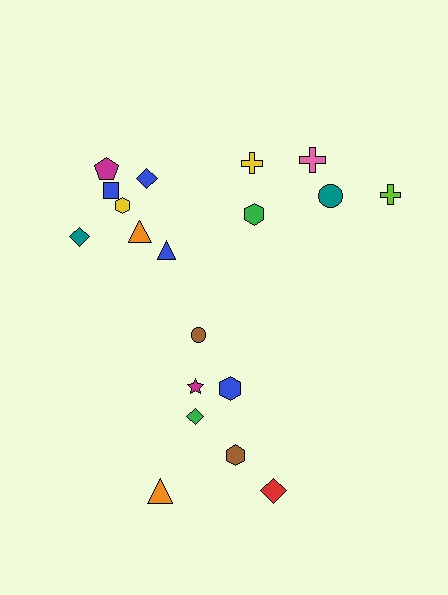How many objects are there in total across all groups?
There are 19 objects.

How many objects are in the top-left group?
There are 7 objects.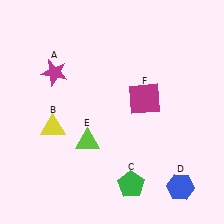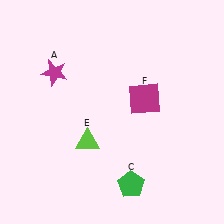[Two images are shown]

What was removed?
The blue hexagon (D), the yellow triangle (B) were removed in Image 2.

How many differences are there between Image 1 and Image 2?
There are 2 differences between the two images.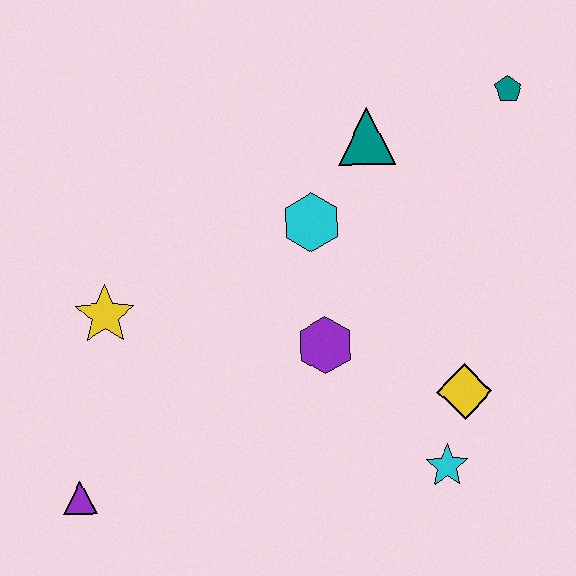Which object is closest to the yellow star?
The purple triangle is closest to the yellow star.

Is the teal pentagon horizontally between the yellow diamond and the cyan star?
No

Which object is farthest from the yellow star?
The teal pentagon is farthest from the yellow star.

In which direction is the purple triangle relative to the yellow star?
The purple triangle is below the yellow star.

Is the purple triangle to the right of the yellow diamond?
No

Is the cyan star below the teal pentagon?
Yes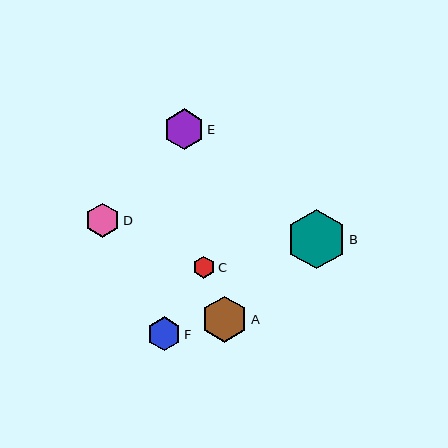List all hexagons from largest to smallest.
From largest to smallest: B, A, E, F, D, C.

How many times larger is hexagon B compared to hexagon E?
Hexagon B is approximately 1.5 times the size of hexagon E.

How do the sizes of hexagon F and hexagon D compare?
Hexagon F and hexagon D are approximately the same size.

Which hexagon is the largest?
Hexagon B is the largest with a size of approximately 60 pixels.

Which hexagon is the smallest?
Hexagon C is the smallest with a size of approximately 22 pixels.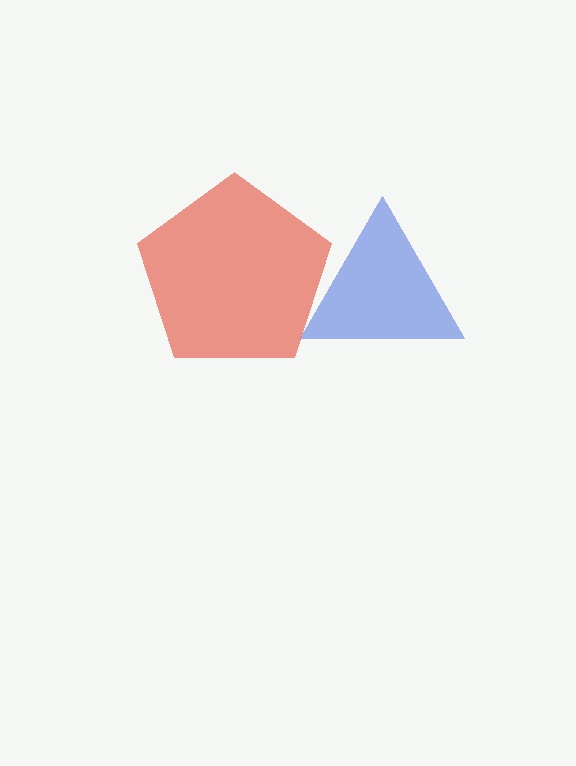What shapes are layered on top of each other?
The layered shapes are: a blue triangle, a red pentagon.